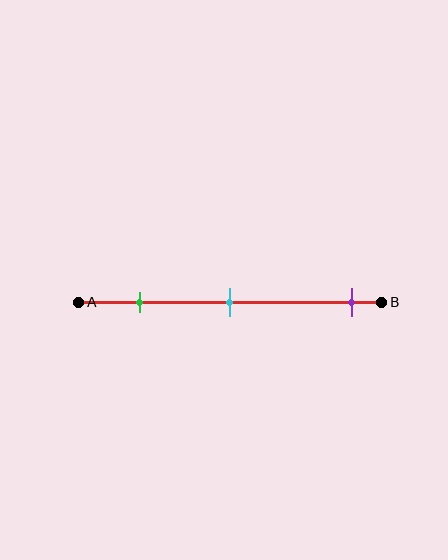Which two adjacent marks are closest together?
The green and cyan marks are the closest adjacent pair.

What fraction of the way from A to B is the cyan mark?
The cyan mark is approximately 50% (0.5) of the way from A to B.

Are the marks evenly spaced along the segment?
No, the marks are not evenly spaced.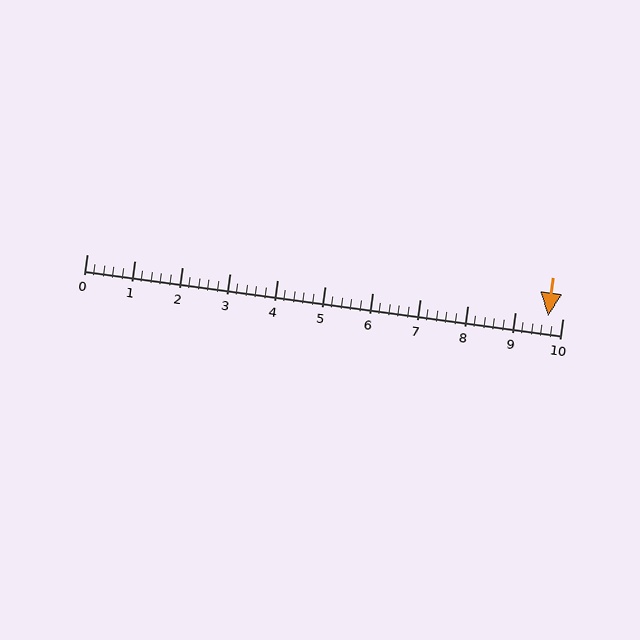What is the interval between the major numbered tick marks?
The major tick marks are spaced 1 units apart.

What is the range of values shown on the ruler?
The ruler shows values from 0 to 10.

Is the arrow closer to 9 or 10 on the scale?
The arrow is closer to 10.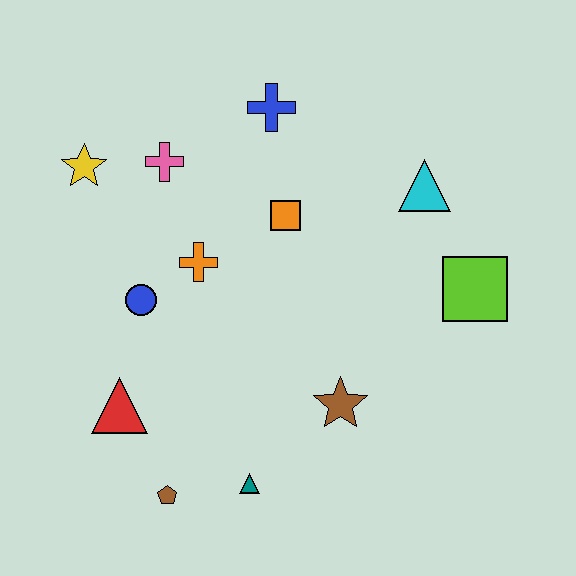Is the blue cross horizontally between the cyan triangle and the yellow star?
Yes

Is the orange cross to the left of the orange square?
Yes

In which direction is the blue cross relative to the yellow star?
The blue cross is to the right of the yellow star.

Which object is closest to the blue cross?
The orange square is closest to the blue cross.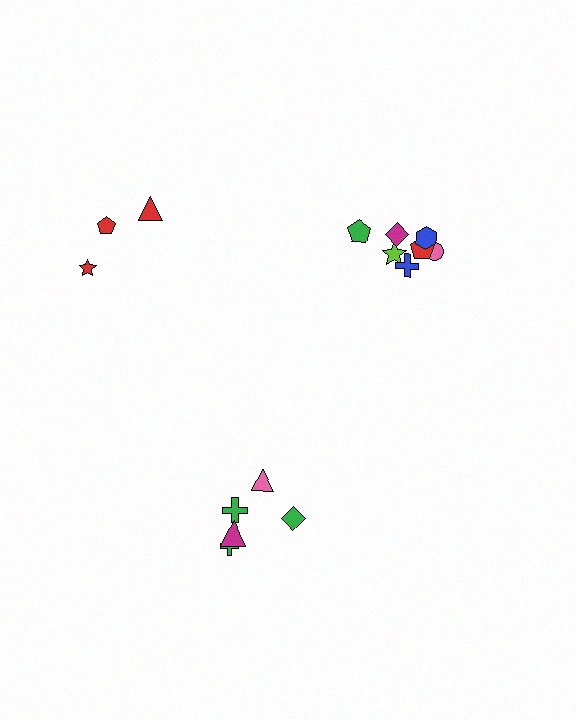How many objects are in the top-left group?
There are 3 objects.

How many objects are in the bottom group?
There are 5 objects.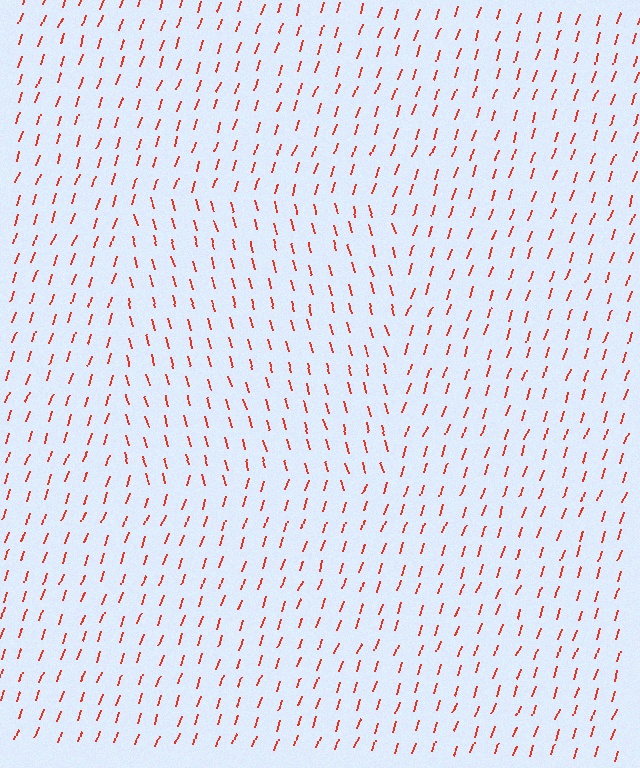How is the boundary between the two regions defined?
The boundary is defined purely by a change in line orientation (approximately 34 degrees difference). All lines are the same color and thickness.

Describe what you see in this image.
The image is filled with small red line segments. A rectangle region in the image has lines oriented differently from the surrounding lines, creating a visible texture boundary.